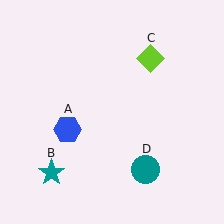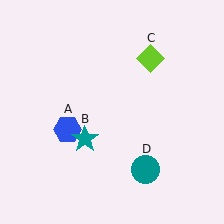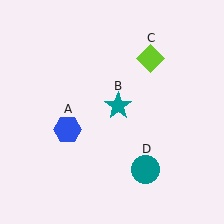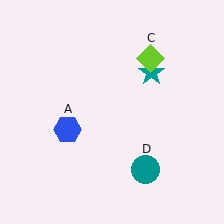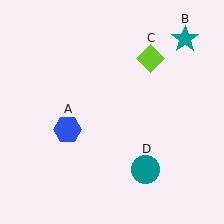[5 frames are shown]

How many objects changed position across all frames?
1 object changed position: teal star (object B).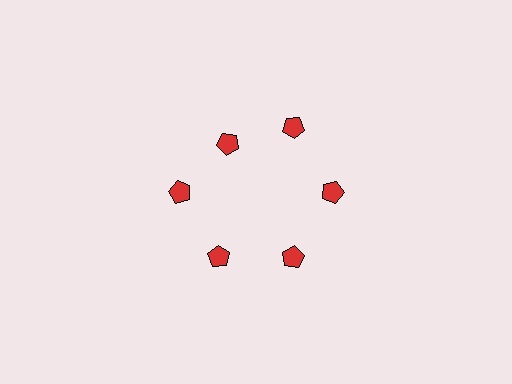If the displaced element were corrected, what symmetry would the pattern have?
It would have 6-fold rotational symmetry — the pattern would map onto itself every 60 degrees.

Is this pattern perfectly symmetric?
No. The 6 red pentagons are arranged in a ring, but one element near the 11 o'clock position is pulled inward toward the center, breaking the 6-fold rotational symmetry.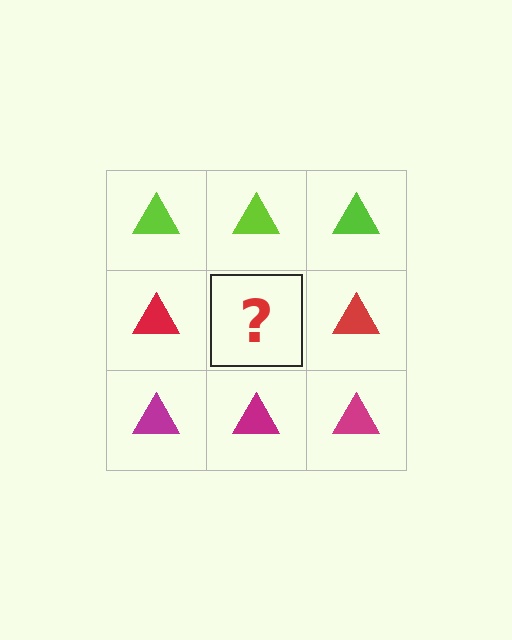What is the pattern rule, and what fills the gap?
The rule is that each row has a consistent color. The gap should be filled with a red triangle.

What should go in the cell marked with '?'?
The missing cell should contain a red triangle.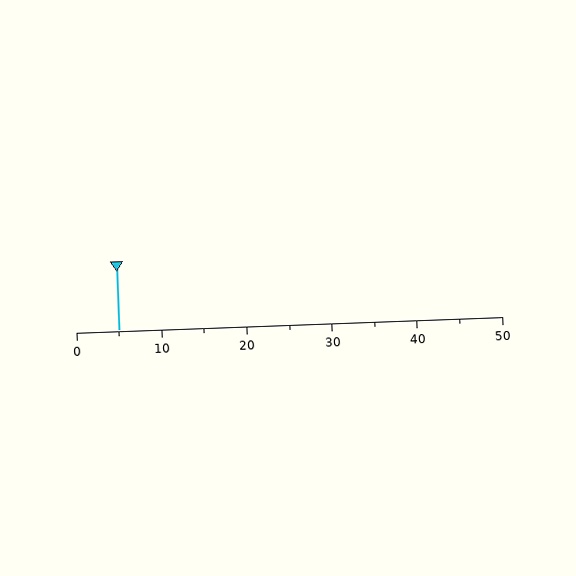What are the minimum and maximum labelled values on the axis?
The axis runs from 0 to 50.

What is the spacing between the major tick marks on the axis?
The major ticks are spaced 10 apart.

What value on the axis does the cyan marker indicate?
The marker indicates approximately 5.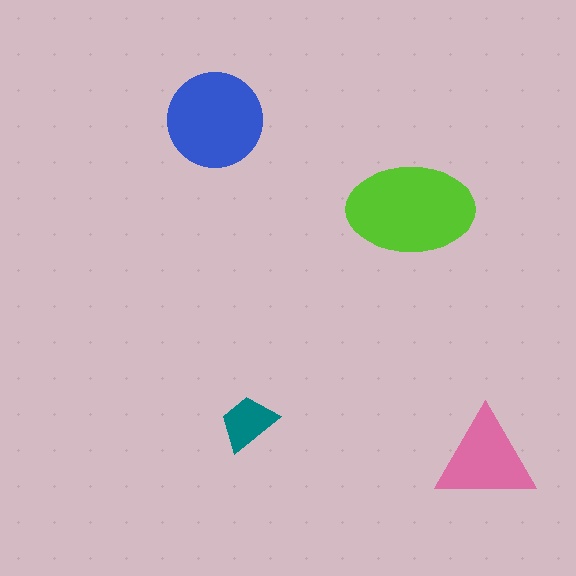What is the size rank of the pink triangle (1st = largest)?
3rd.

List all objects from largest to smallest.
The lime ellipse, the blue circle, the pink triangle, the teal trapezoid.